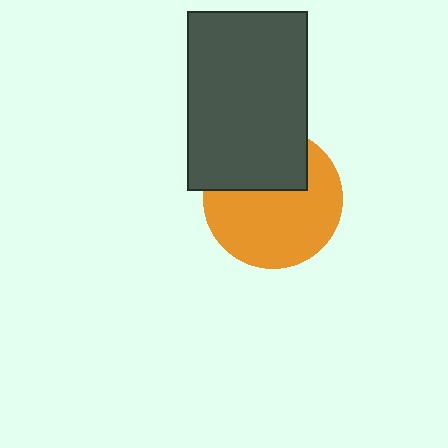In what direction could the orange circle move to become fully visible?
The orange circle could move down. That would shift it out from behind the dark gray rectangle entirely.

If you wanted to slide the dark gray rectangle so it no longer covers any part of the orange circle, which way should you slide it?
Slide it up — that is the most direct way to separate the two shapes.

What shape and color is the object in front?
The object in front is a dark gray rectangle.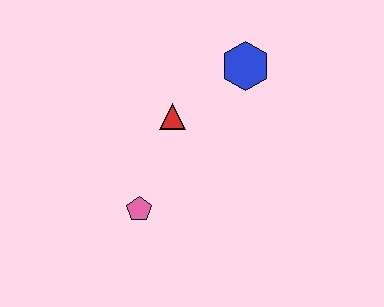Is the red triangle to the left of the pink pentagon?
No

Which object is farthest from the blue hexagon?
The pink pentagon is farthest from the blue hexagon.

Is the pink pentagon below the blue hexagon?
Yes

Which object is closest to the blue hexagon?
The red triangle is closest to the blue hexagon.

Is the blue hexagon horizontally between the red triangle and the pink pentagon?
No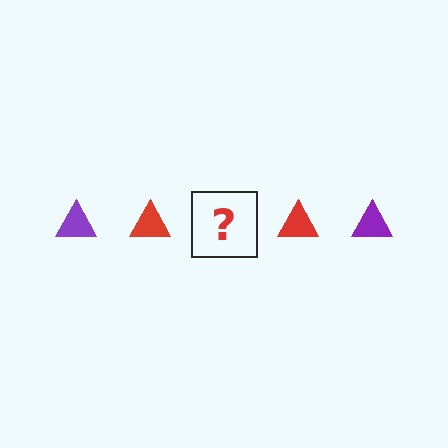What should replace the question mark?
The question mark should be replaced with a purple triangle.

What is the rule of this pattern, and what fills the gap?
The rule is that the pattern cycles through purple, red triangles. The gap should be filled with a purple triangle.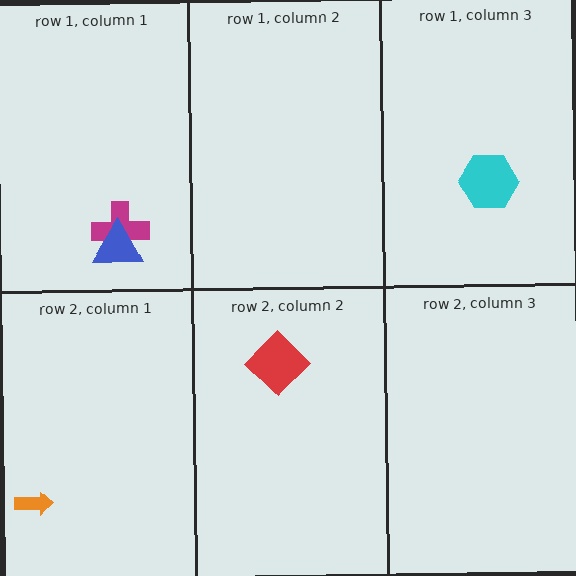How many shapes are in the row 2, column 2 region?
1.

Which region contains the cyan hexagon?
The row 1, column 3 region.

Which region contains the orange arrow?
The row 2, column 1 region.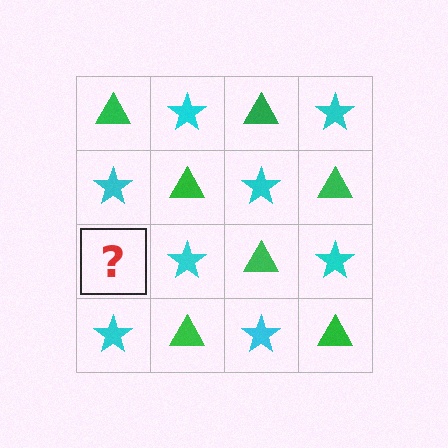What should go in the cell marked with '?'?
The missing cell should contain a green triangle.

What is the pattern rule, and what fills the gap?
The rule is that it alternates green triangle and cyan star in a checkerboard pattern. The gap should be filled with a green triangle.